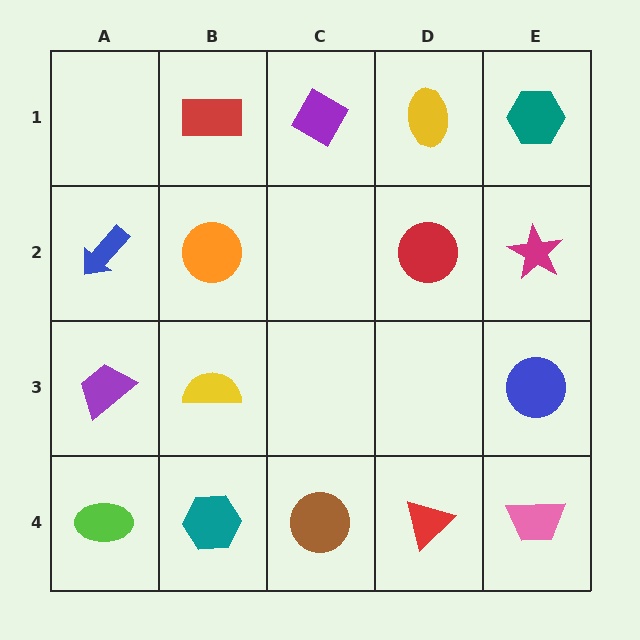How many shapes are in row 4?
5 shapes.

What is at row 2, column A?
A blue arrow.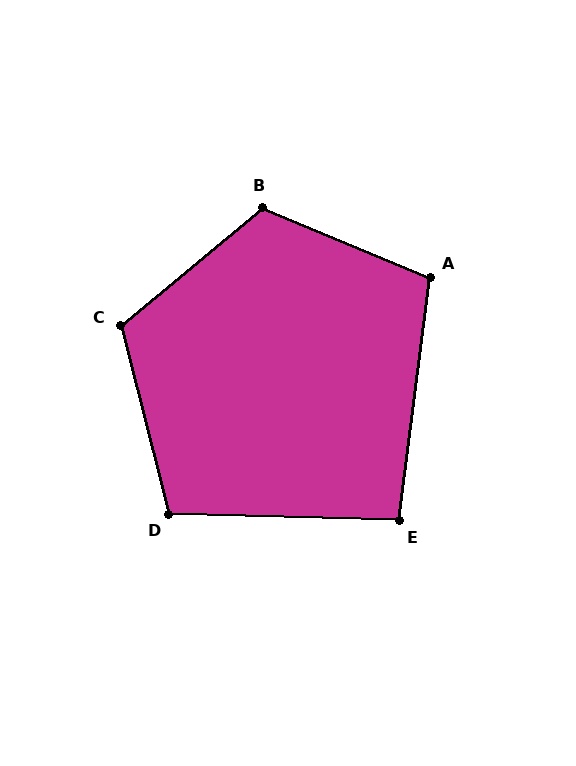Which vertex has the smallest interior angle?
E, at approximately 96 degrees.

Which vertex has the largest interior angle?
B, at approximately 118 degrees.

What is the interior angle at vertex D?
Approximately 106 degrees (obtuse).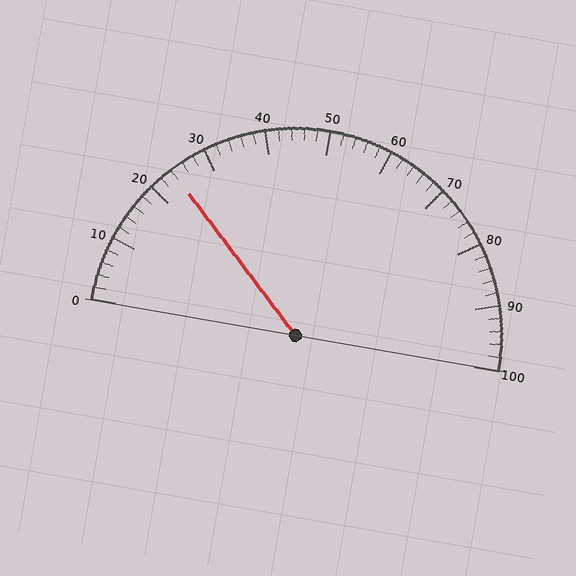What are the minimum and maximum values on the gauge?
The gauge ranges from 0 to 100.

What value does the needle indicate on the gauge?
The needle indicates approximately 24.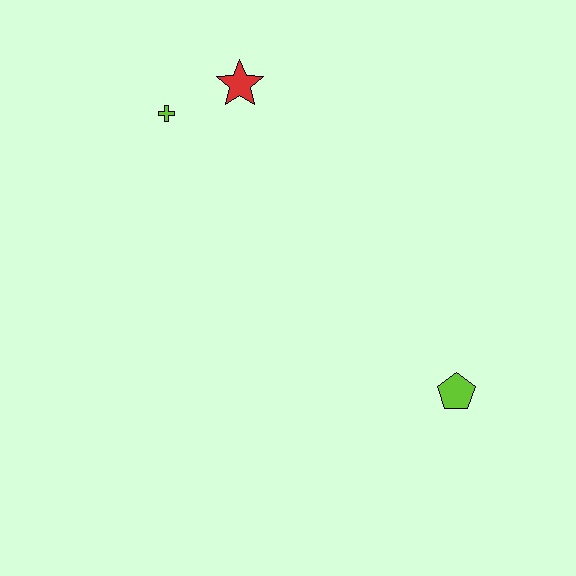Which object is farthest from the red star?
The lime pentagon is farthest from the red star.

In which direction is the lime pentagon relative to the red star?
The lime pentagon is below the red star.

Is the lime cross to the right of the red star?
No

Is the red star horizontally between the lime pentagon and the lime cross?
Yes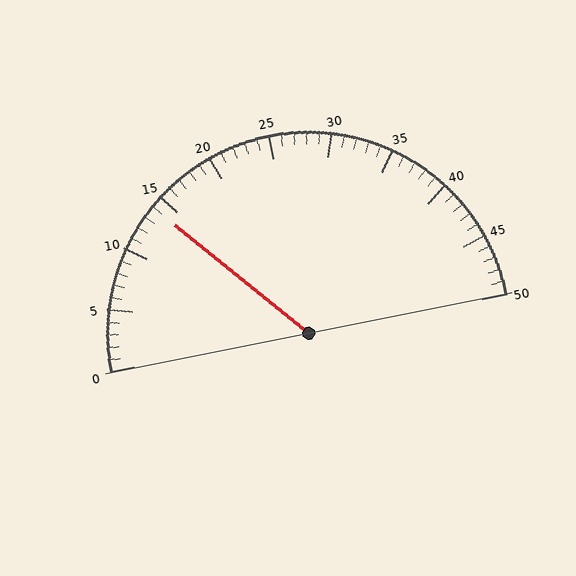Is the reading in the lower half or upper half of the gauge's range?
The reading is in the lower half of the range (0 to 50).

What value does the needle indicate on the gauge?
The needle indicates approximately 14.